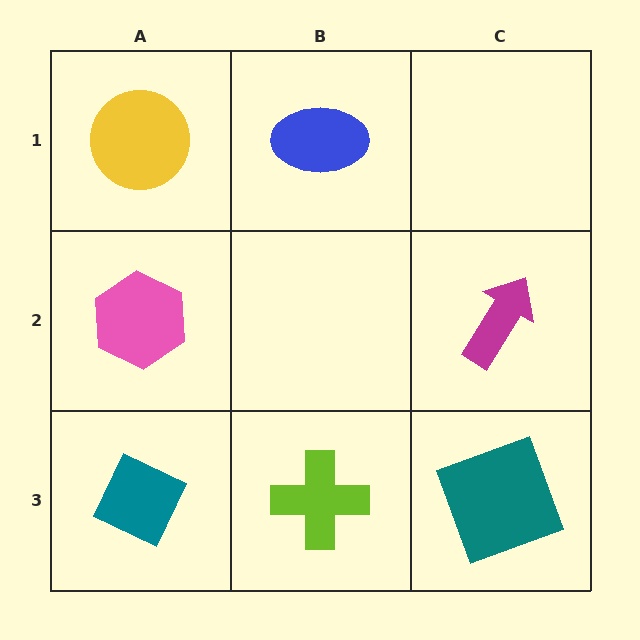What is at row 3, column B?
A lime cross.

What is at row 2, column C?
A magenta arrow.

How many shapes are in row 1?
2 shapes.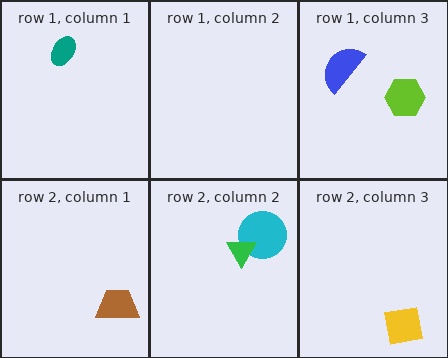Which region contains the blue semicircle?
The row 1, column 3 region.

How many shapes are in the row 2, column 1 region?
1.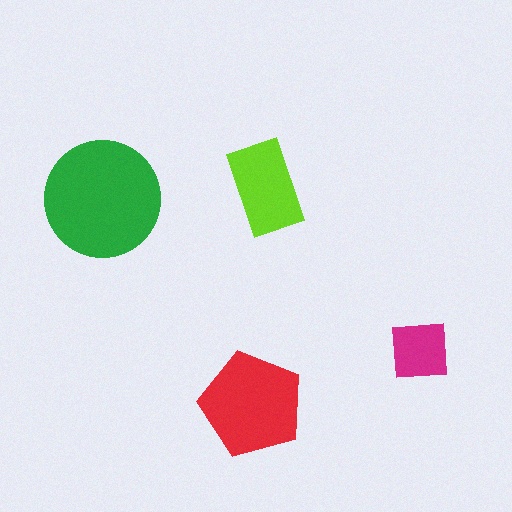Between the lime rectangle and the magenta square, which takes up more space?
The lime rectangle.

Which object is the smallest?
The magenta square.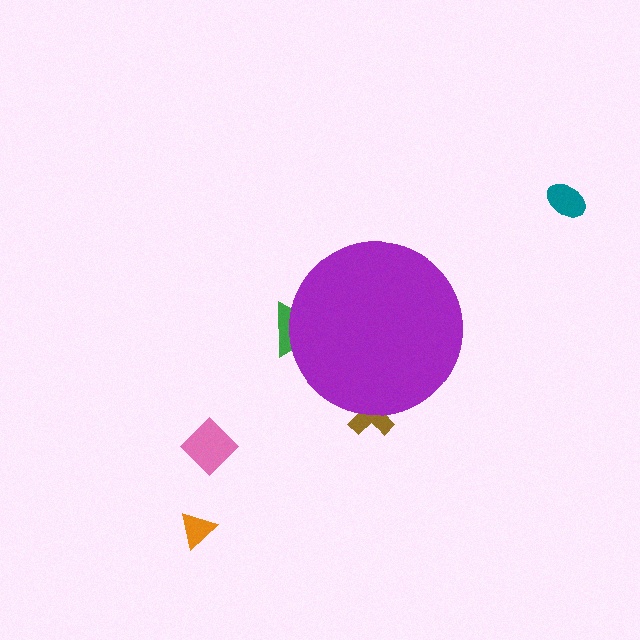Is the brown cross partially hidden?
Yes, the brown cross is partially hidden behind the purple circle.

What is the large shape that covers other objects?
A purple circle.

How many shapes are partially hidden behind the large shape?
2 shapes are partially hidden.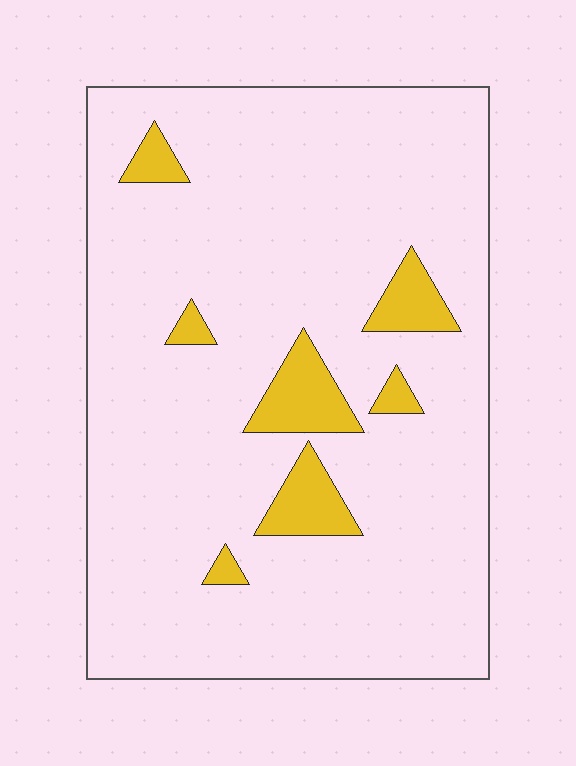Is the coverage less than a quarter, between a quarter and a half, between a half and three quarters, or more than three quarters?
Less than a quarter.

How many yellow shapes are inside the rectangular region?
7.